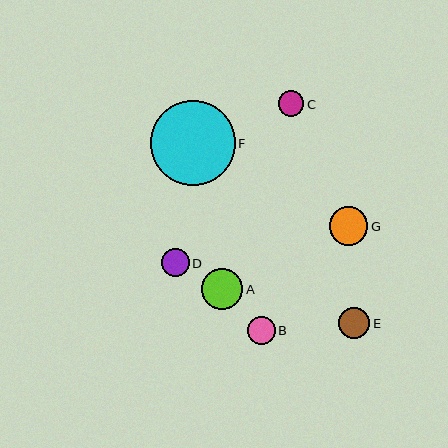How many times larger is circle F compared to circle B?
Circle F is approximately 3.0 times the size of circle B.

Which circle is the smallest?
Circle C is the smallest with a size of approximately 25 pixels.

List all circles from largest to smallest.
From largest to smallest: F, A, G, E, B, D, C.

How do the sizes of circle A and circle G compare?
Circle A and circle G are approximately the same size.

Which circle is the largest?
Circle F is the largest with a size of approximately 85 pixels.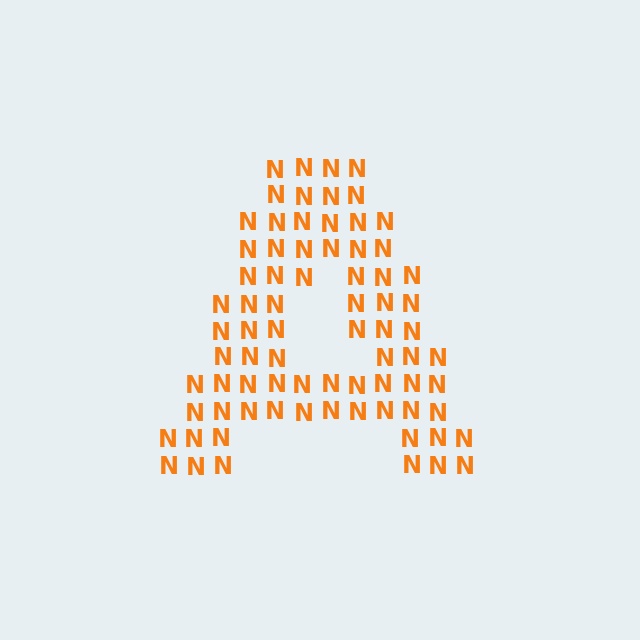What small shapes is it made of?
It is made of small letter N's.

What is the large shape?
The large shape is the letter A.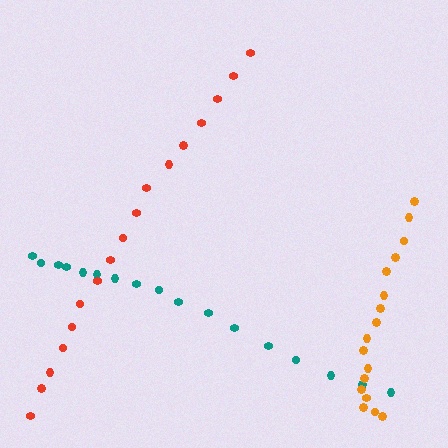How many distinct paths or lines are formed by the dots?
There are 3 distinct paths.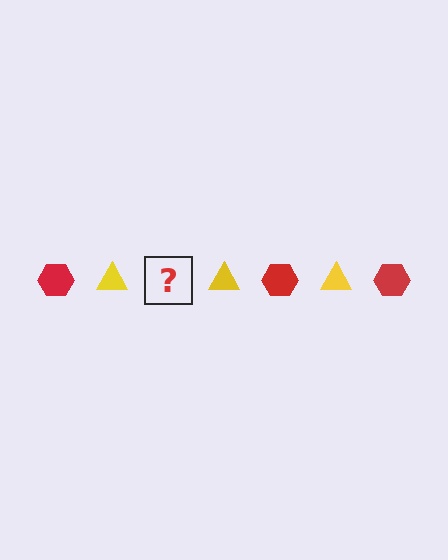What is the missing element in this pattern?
The missing element is a red hexagon.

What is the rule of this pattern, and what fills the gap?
The rule is that the pattern alternates between red hexagon and yellow triangle. The gap should be filled with a red hexagon.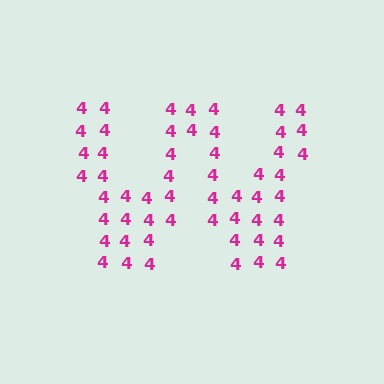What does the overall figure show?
The overall figure shows the letter W.